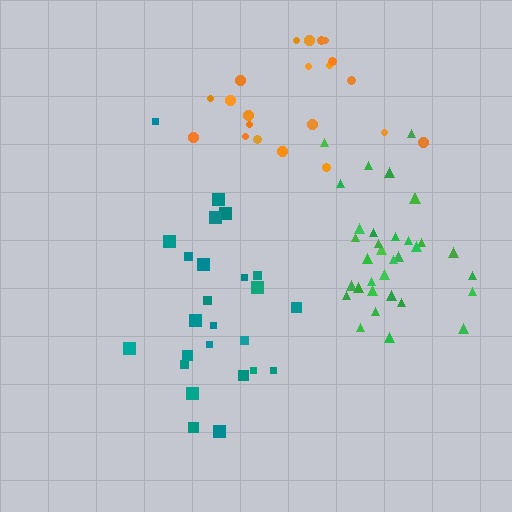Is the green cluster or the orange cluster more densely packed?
Green.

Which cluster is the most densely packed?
Green.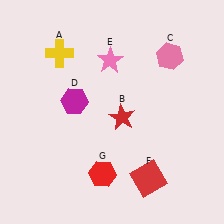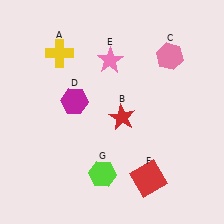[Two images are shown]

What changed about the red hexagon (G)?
In Image 1, G is red. In Image 2, it changed to lime.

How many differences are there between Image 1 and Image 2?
There is 1 difference between the two images.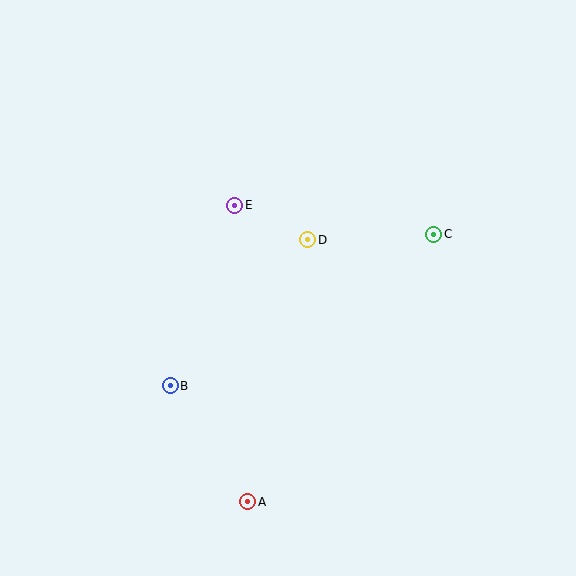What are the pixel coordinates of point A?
Point A is at (248, 502).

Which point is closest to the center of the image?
Point D at (308, 240) is closest to the center.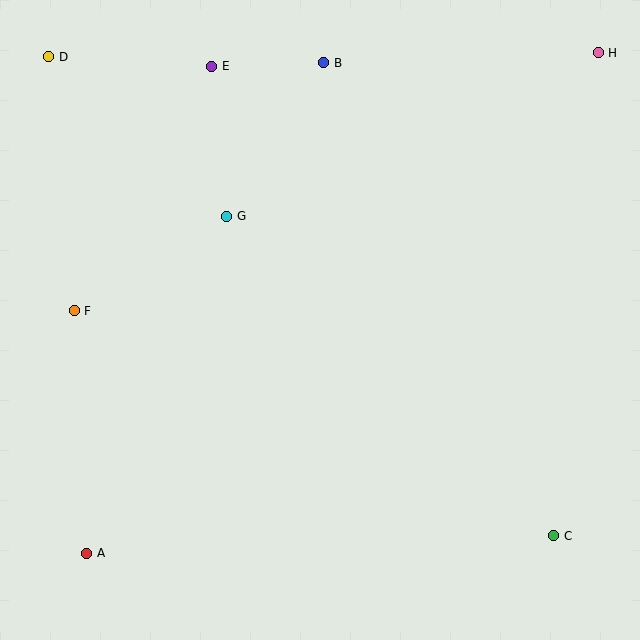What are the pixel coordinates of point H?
Point H is at (598, 53).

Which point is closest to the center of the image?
Point G at (227, 216) is closest to the center.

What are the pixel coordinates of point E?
Point E is at (212, 66).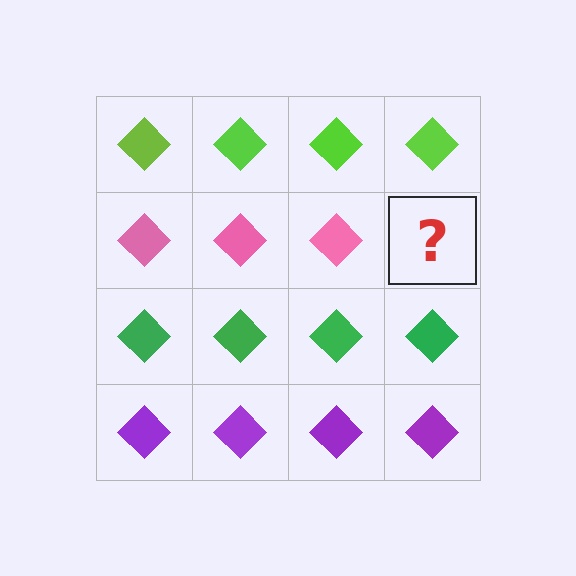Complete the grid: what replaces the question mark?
The question mark should be replaced with a pink diamond.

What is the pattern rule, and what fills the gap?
The rule is that each row has a consistent color. The gap should be filled with a pink diamond.